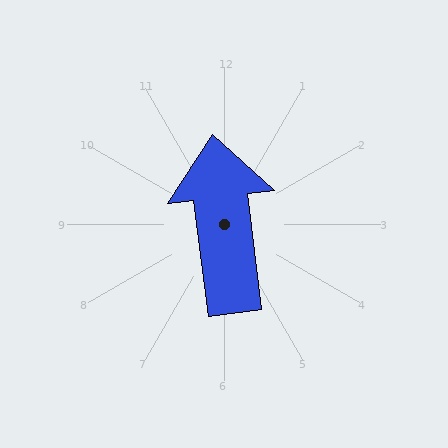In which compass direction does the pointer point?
North.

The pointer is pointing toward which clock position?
Roughly 12 o'clock.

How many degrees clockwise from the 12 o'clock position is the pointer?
Approximately 353 degrees.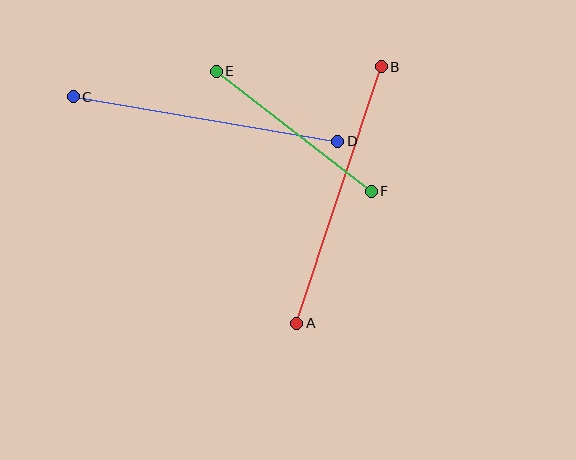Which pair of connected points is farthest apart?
Points A and B are farthest apart.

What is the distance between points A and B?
The distance is approximately 270 pixels.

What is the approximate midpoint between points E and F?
The midpoint is at approximately (294, 131) pixels.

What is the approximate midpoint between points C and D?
The midpoint is at approximately (206, 119) pixels.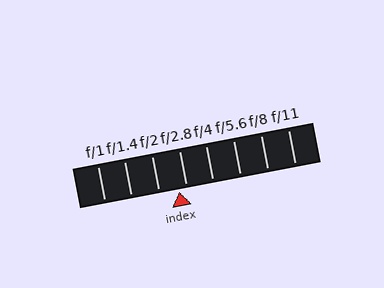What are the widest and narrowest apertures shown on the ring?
The widest aperture shown is f/1 and the narrowest is f/11.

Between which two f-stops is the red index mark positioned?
The index mark is between f/2 and f/2.8.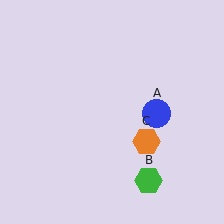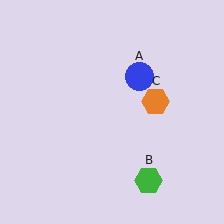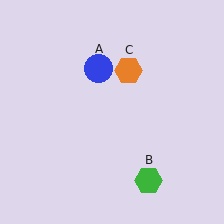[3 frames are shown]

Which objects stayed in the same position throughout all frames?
Green hexagon (object B) remained stationary.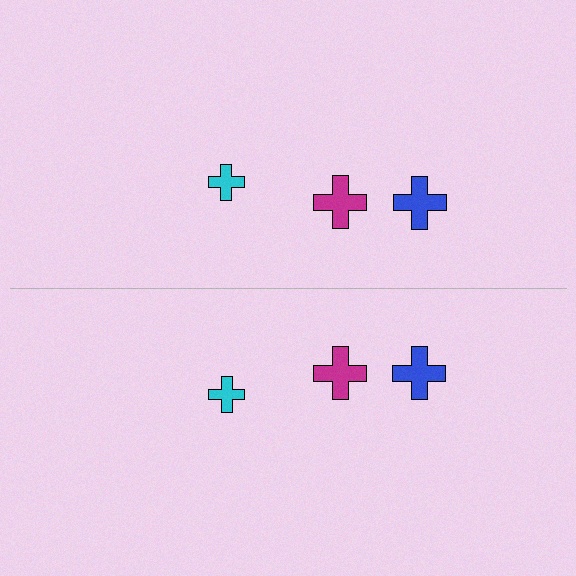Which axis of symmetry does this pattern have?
The pattern has a horizontal axis of symmetry running through the center of the image.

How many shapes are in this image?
There are 6 shapes in this image.